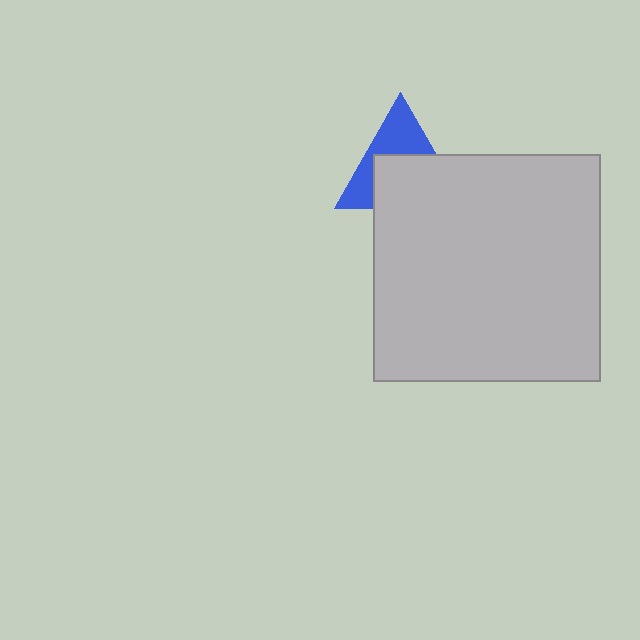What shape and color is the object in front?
The object in front is a light gray square.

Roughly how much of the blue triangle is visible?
A small part of it is visible (roughly 45%).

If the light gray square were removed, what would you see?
You would see the complete blue triangle.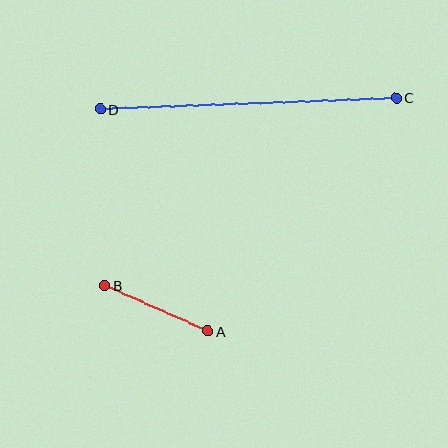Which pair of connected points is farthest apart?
Points C and D are farthest apart.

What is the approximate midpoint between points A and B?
The midpoint is at approximately (157, 308) pixels.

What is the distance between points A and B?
The distance is approximately 113 pixels.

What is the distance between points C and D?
The distance is approximately 296 pixels.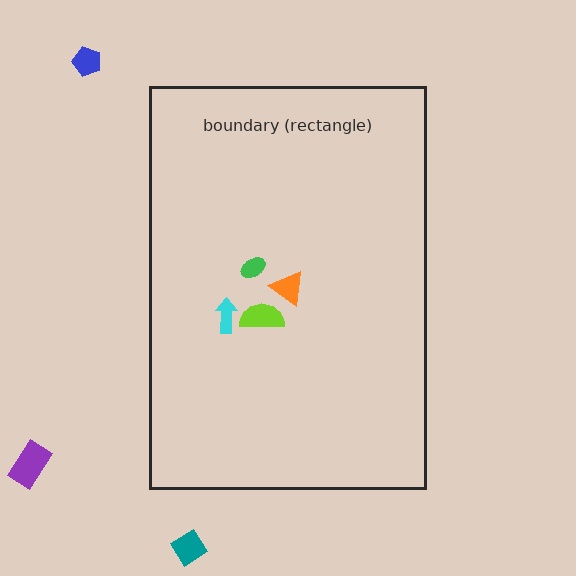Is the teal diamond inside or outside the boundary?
Outside.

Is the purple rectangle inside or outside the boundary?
Outside.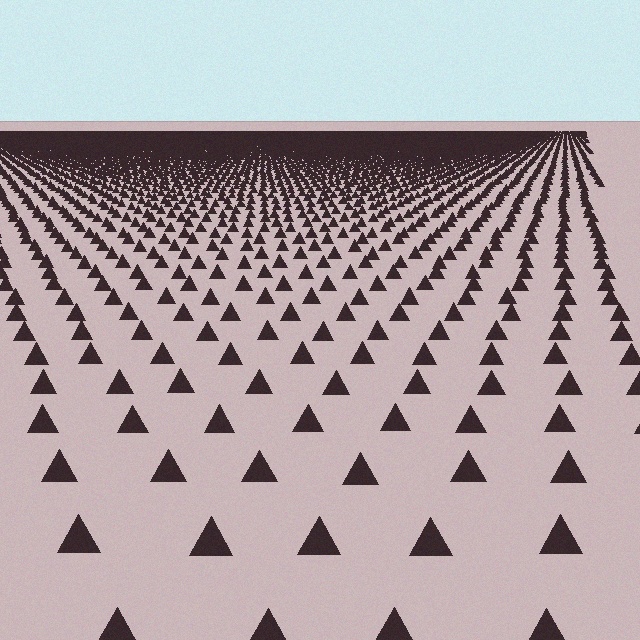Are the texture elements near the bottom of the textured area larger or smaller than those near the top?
Larger. Near the bottom, elements are closer to the viewer and appear at a bigger on-screen size.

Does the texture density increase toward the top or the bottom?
Density increases toward the top.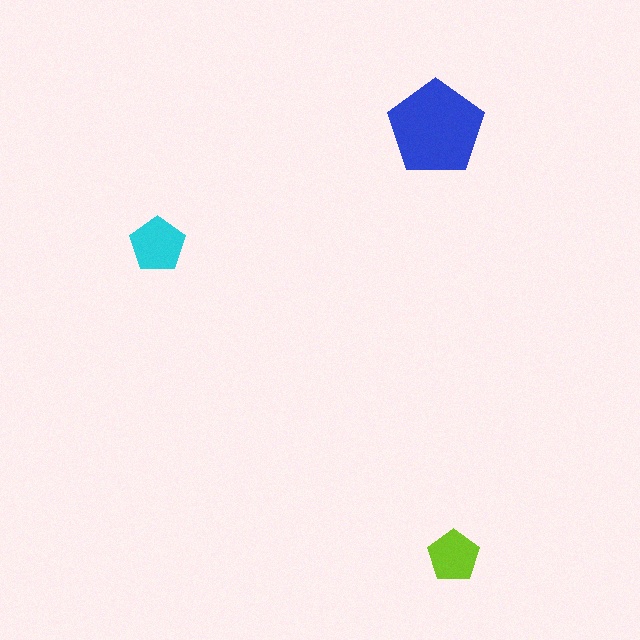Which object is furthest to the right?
The lime pentagon is rightmost.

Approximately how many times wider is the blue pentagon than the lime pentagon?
About 2 times wider.